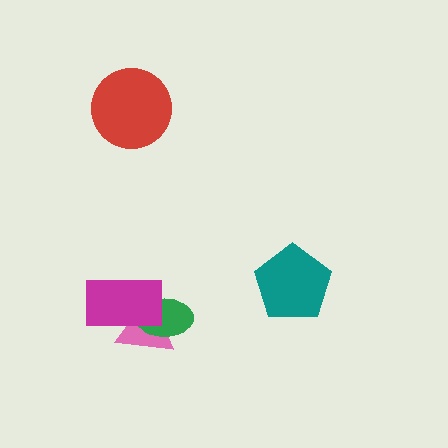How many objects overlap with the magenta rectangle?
2 objects overlap with the magenta rectangle.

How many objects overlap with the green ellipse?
2 objects overlap with the green ellipse.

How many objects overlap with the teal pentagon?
0 objects overlap with the teal pentagon.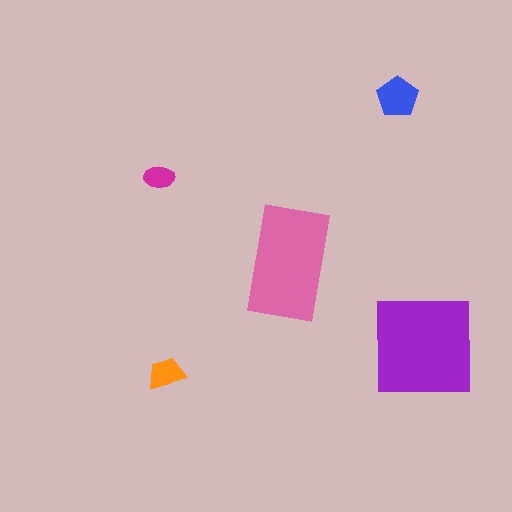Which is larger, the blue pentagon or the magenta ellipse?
The blue pentagon.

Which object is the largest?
The purple square.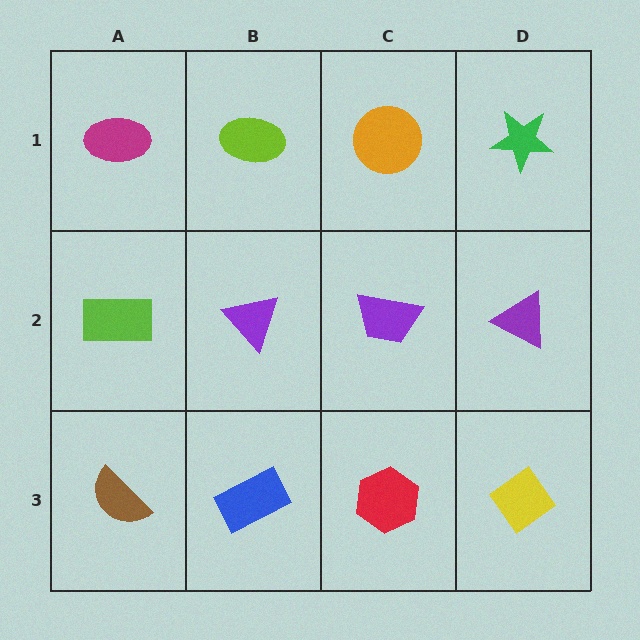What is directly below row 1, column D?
A purple triangle.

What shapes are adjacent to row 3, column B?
A purple triangle (row 2, column B), a brown semicircle (row 3, column A), a red hexagon (row 3, column C).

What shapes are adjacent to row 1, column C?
A purple trapezoid (row 2, column C), a lime ellipse (row 1, column B), a green star (row 1, column D).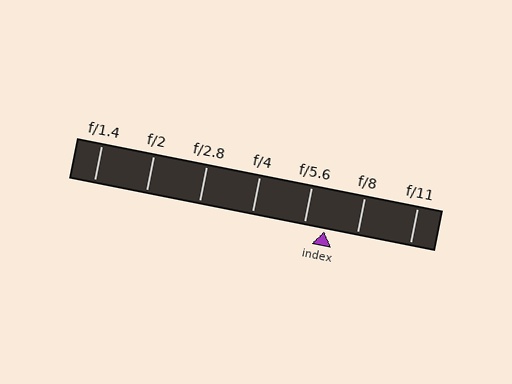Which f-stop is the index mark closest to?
The index mark is closest to f/5.6.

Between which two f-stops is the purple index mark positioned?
The index mark is between f/5.6 and f/8.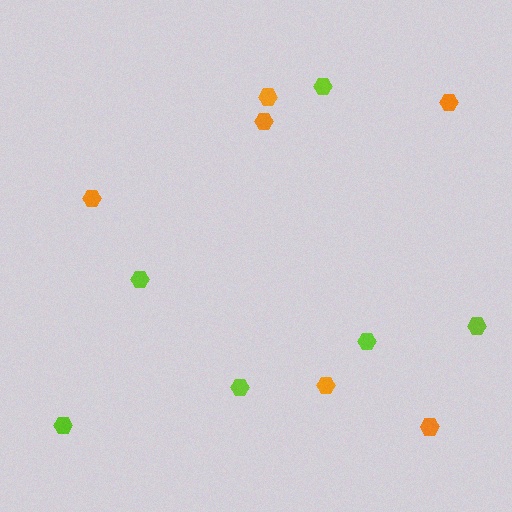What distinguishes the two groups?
There are 2 groups: one group of orange hexagons (6) and one group of lime hexagons (6).